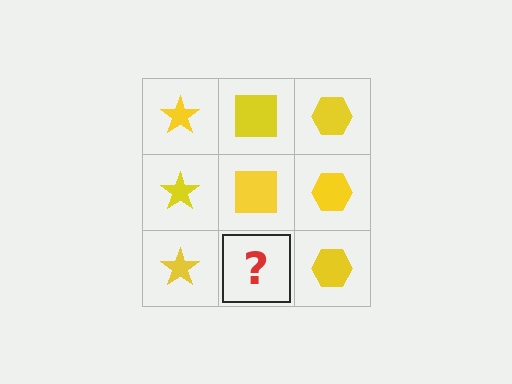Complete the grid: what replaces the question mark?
The question mark should be replaced with a yellow square.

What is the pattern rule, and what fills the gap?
The rule is that each column has a consistent shape. The gap should be filled with a yellow square.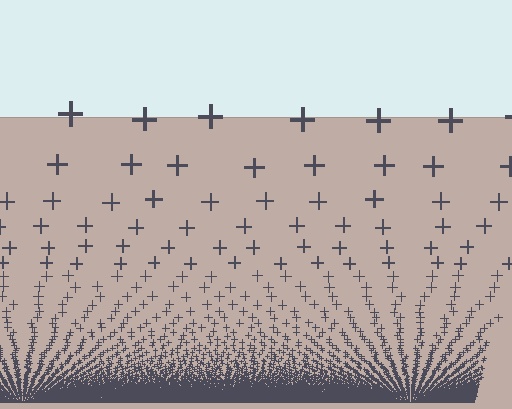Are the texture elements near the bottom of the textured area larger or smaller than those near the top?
Smaller. The gradient is inverted — elements near the bottom are smaller and denser.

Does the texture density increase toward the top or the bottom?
Density increases toward the bottom.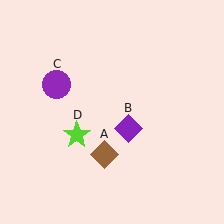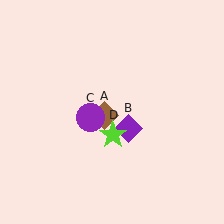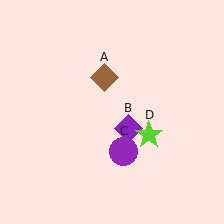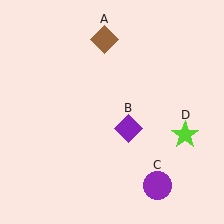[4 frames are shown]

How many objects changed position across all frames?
3 objects changed position: brown diamond (object A), purple circle (object C), lime star (object D).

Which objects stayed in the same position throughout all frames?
Purple diamond (object B) remained stationary.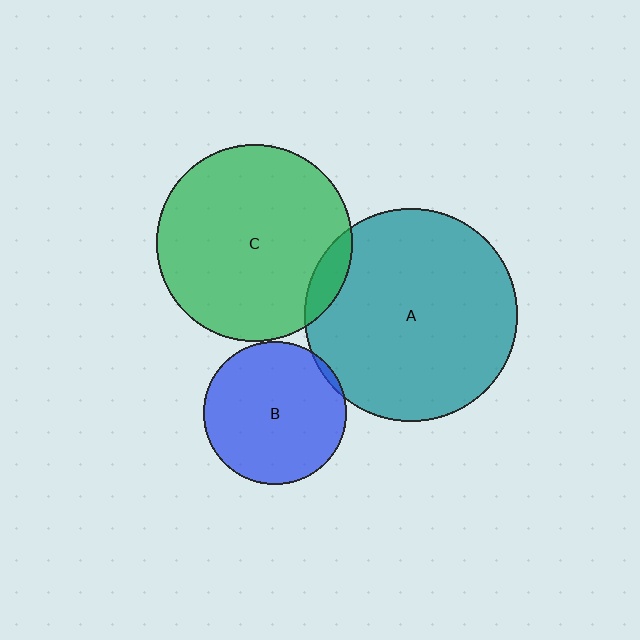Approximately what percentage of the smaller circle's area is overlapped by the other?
Approximately 5%.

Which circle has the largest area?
Circle A (teal).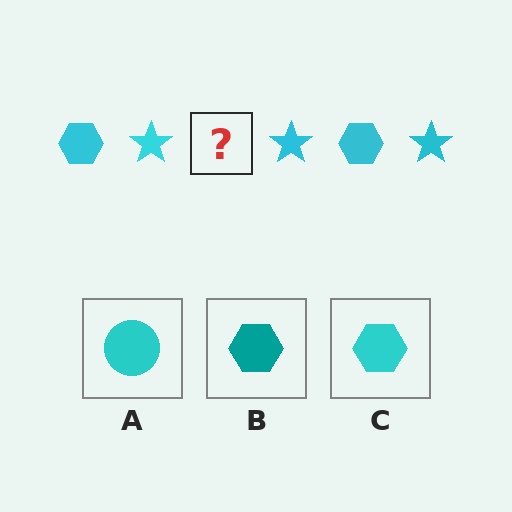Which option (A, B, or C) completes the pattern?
C.